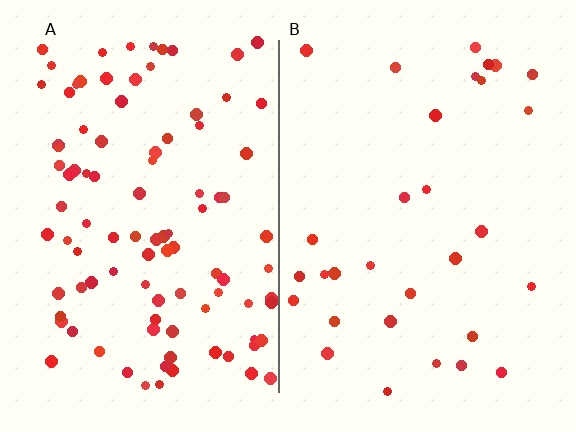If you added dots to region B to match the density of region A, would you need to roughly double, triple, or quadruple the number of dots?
Approximately triple.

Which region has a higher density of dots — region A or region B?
A (the left).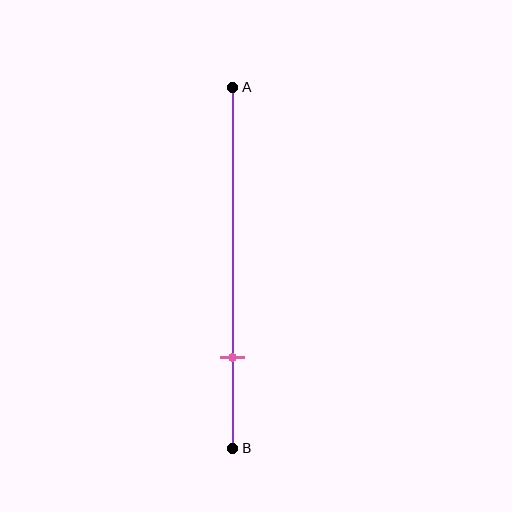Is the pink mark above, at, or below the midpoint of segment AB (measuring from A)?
The pink mark is below the midpoint of segment AB.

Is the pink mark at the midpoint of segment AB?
No, the mark is at about 75% from A, not at the 50% midpoint.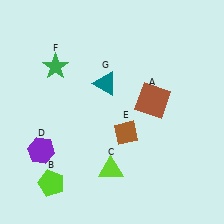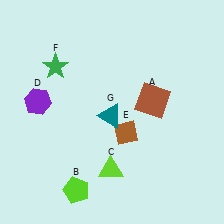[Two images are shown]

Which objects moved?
The objects that moved are: the lime pentagon (B), the purple hexagon (D), the teal triangle (G).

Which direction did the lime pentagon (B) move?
The lime pentagon (B) moved right.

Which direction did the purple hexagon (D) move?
The purple hexagon (D) moved up.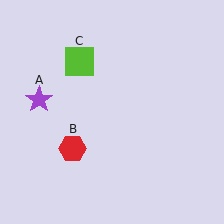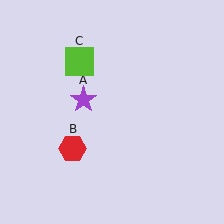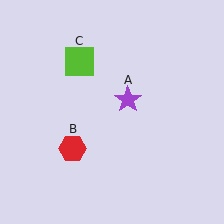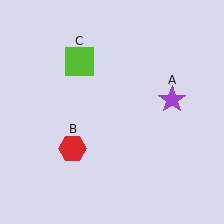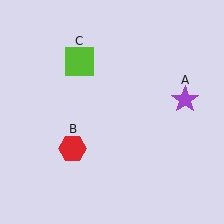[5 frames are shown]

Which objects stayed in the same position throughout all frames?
Red hexagon (object B) and lime square (object C) remained stationary.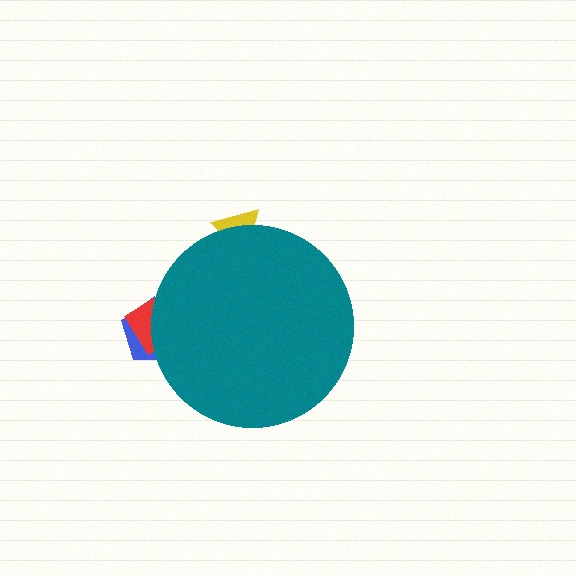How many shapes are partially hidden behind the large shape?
3 shapes are partially hidden.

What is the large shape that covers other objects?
A teal circle.